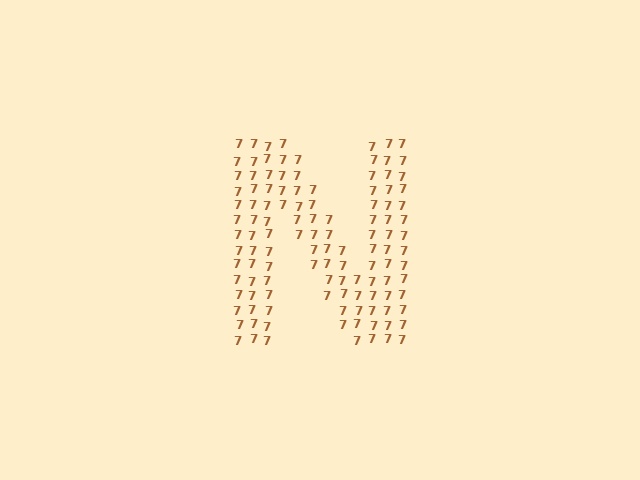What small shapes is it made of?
It is made of small digit 7's.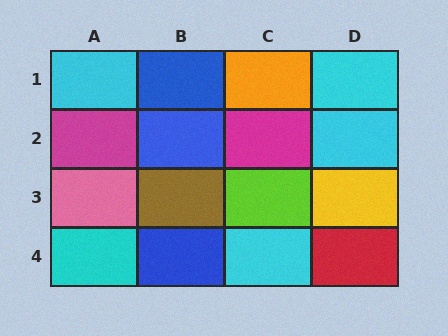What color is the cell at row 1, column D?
Cyan.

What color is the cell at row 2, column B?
Blue.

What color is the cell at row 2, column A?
Magenta.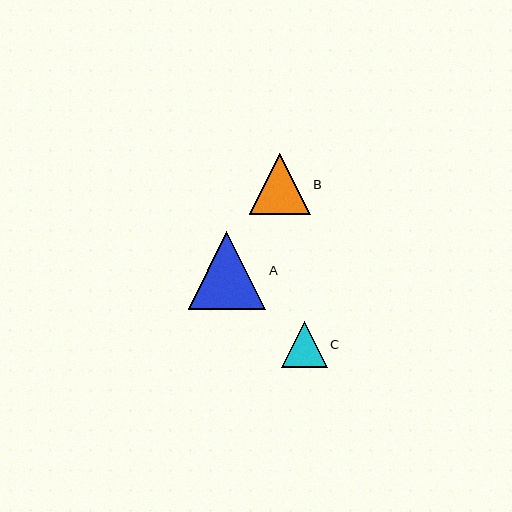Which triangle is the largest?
Triangle A is the largest with a size of approximately 78 pixels.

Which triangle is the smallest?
Triangle C is the smallest with a size of approximately 46 pixels.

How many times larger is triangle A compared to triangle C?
Triangle A is approximately 1.7 times the size of triangle C.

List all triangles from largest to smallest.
From largest to smallest: A, B, C.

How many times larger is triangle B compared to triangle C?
Triangle B is approximately 1.3 times the size of triangle C.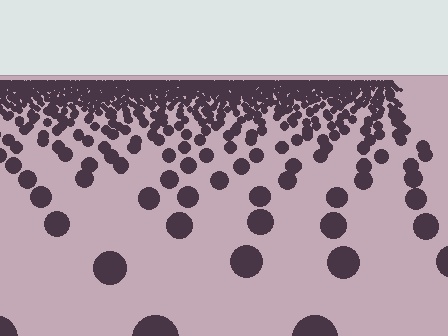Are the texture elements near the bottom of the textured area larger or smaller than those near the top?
Larger. Near the bottom, elements are closer to the viewer and appear at a bigger on-screen size.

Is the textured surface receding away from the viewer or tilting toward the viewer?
The surface is receding away from the viewer. Texture elements get smaller and denser toward the top.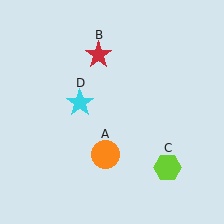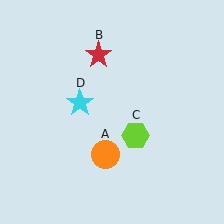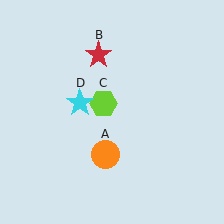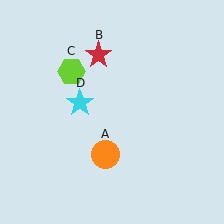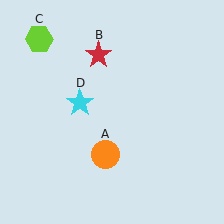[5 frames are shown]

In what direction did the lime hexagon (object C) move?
The lime hexagon (object C) moved up and to the left.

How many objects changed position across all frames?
1 object changed position: lime hexagon (object C).